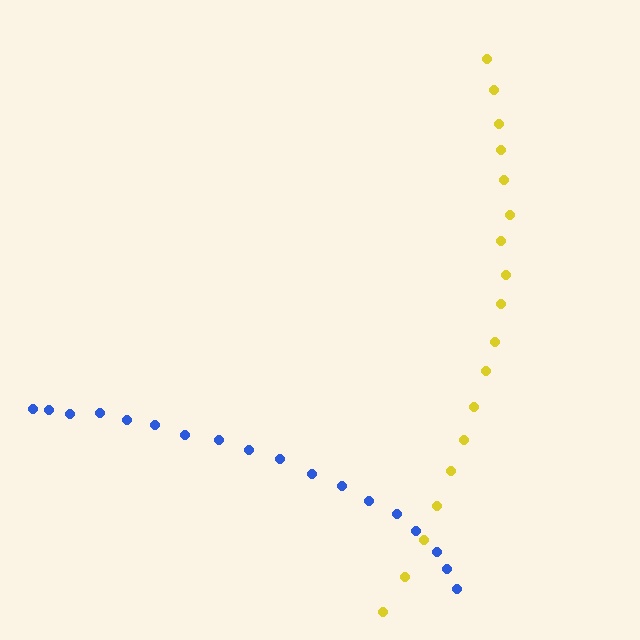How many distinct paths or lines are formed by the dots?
There are 2 distinct paths.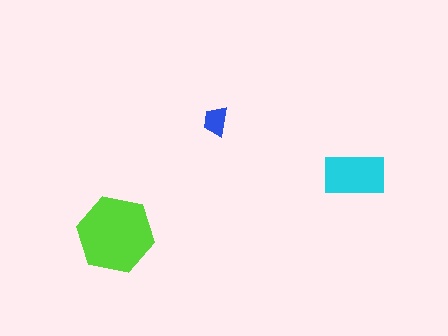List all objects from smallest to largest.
The blue trapezoid, the cyan rectangle, the lime hexagon.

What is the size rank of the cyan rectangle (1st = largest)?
2nd.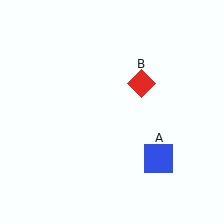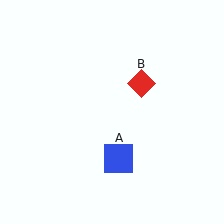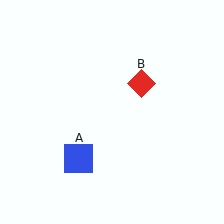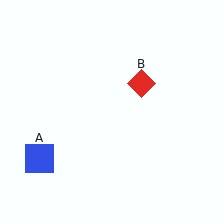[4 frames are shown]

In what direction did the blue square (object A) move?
The blue square (object A) moved left.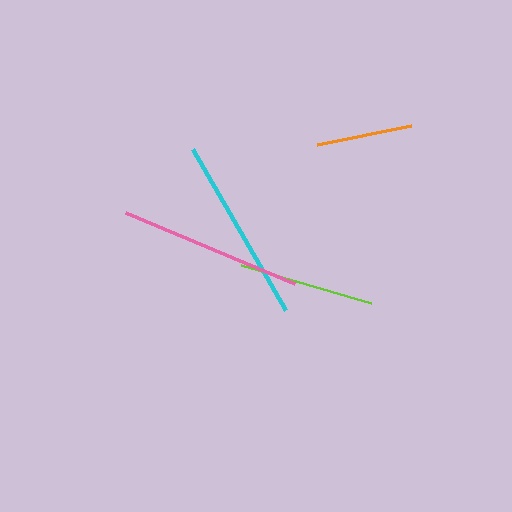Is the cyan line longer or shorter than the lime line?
The cyan line is longer than the lime line.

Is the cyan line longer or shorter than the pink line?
The cyan line is longer than the pink line.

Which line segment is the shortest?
The orange line is the shortest at approximately 96 pixels.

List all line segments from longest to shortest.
From longest to shortest: cyan, pink, lime, orange.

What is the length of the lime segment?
The lime segment is approximately 136 pixels long.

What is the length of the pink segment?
The pink segment is approximately 183 pixels long.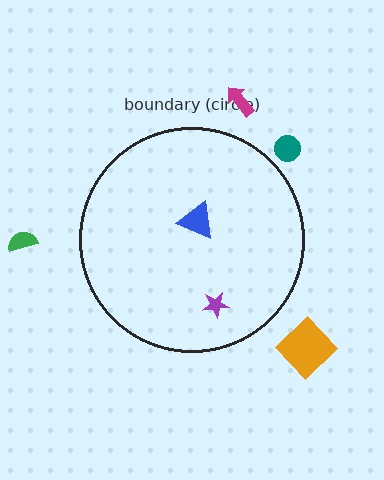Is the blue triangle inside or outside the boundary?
Inside.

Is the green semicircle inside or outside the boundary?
Outside.